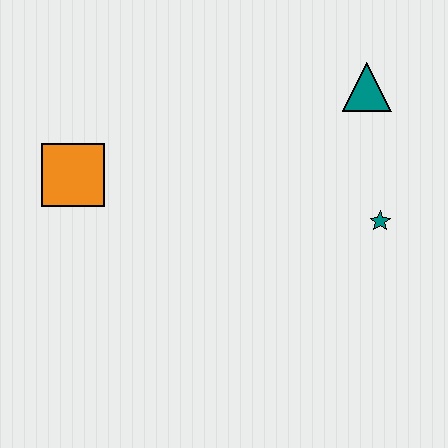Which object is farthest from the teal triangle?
The orange square is farthest from the teal triangle.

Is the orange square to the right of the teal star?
No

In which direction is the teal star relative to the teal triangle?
The teal star is below the teal triangle.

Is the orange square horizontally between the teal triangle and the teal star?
No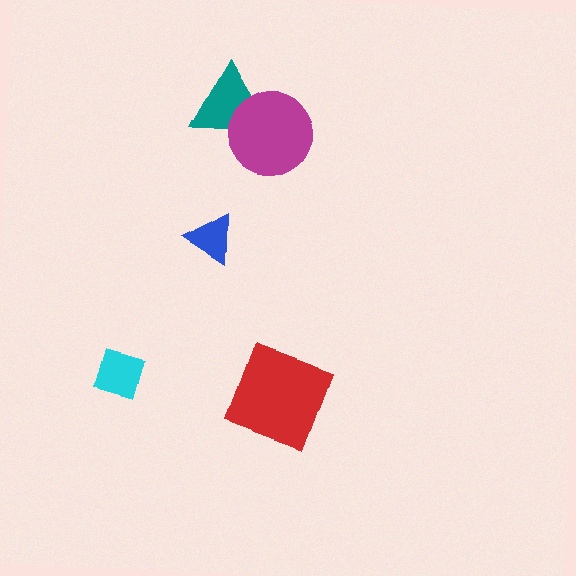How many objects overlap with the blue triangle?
0 objects overlap with the blue triangle.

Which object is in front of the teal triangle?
The magenta circle is in front of the teal triangle.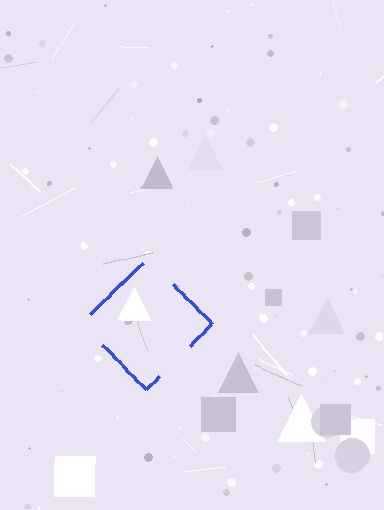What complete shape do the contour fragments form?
The contour fragments form a diamond.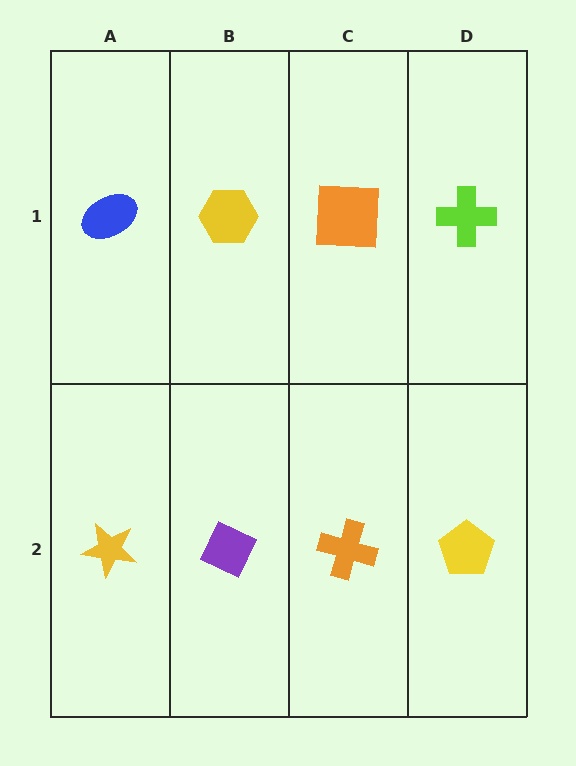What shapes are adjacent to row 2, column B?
A yellow hexagon (row 1, column B), a yellow star (row 2, column A), an orange cross (row 2, column C).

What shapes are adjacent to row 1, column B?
A purple diamond (row 2, column B), a blue ellipse (row 1, column A), an orange square (row 1, column C).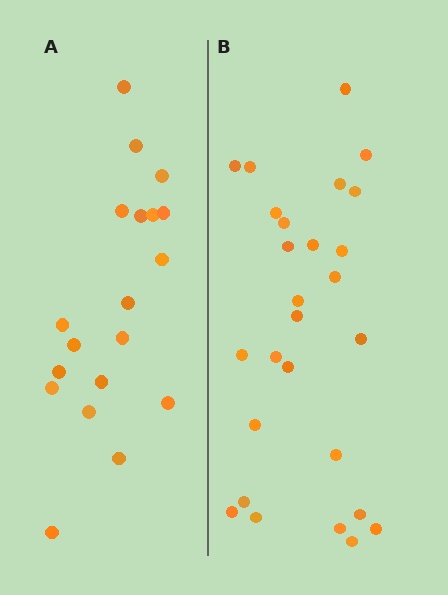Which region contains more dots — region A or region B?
Region B (the right region) has more dots.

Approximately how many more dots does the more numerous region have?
Region B has roughly 8 or so more dots than region A.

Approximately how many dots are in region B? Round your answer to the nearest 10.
About 30 dots. (The exact count is 27, which rounds to 30.)